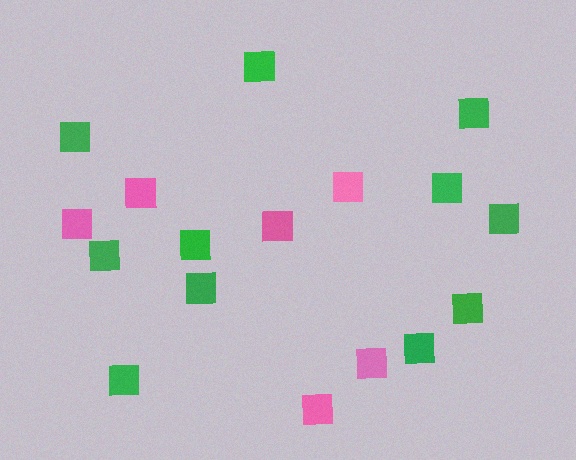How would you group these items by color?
There are 2 groups: one group of pink squares (6) and one group of green squares (11).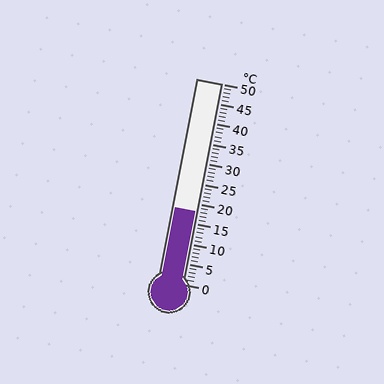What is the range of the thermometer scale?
The thermometer scale ranges from 0°C to 50°C.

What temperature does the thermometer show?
The thermometer shows approximately 18°C.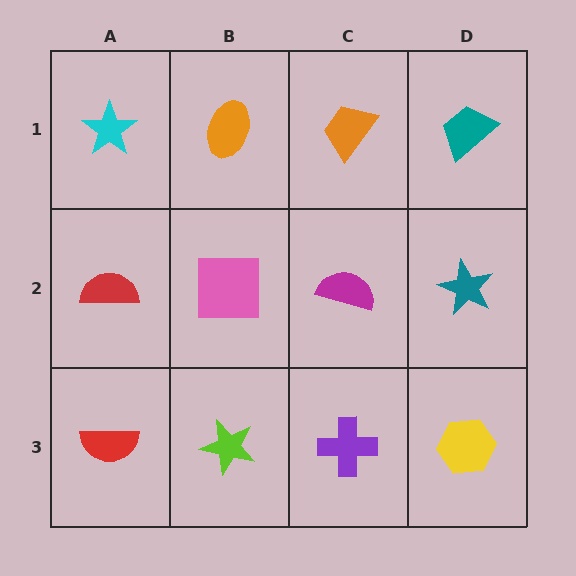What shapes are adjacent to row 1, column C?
A magenta semicircle (row 2, column C), an orange ellipse (row 1, column B), a teal trapezoid (row 1, column D).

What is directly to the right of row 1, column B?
An orange trapezoid.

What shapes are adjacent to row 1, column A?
A red semicircle (row 2, column A), an orange ellipse (row 1, column B).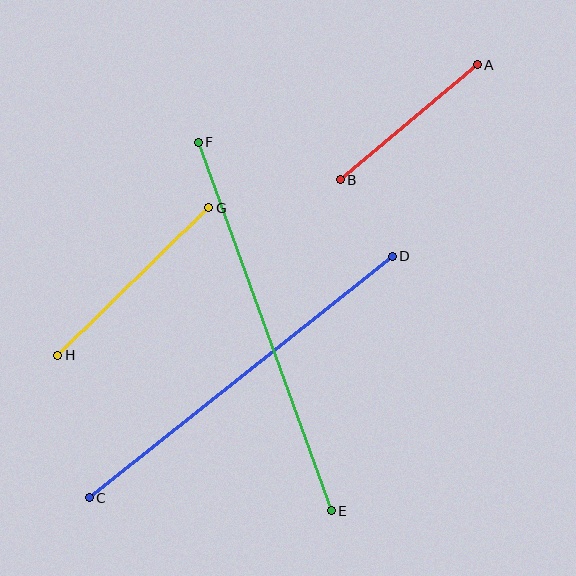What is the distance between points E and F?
The distance is approximately 392 pixels.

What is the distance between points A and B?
The distance is approximately 179 pixels.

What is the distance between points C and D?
The distance is approximately 387 pixels.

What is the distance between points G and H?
The distance is approximately 211 pixels.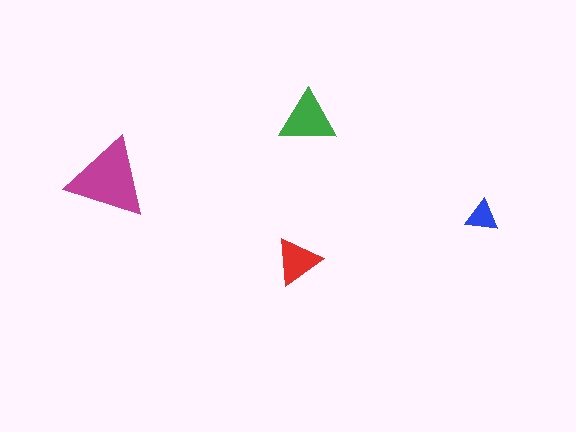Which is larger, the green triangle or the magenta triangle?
The magenta one.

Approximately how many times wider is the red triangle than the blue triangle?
About 1.5 times wider.